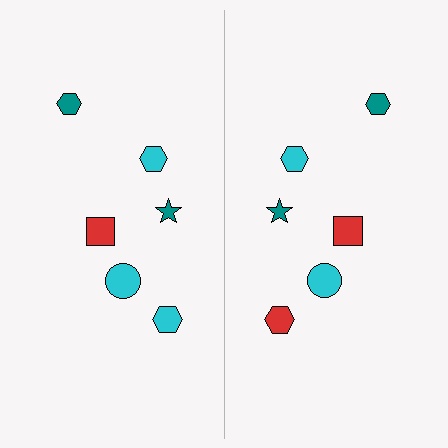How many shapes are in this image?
There are 12 shapes in this image.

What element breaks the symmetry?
The red hexagon on the right side breaks the symmetry — its mirror counterpart is cyan.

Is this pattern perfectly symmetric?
No, the pattern is not perfectly symmetric. The red hexagon on the right side breaks the symmetry — its mirror counterpart is cyan.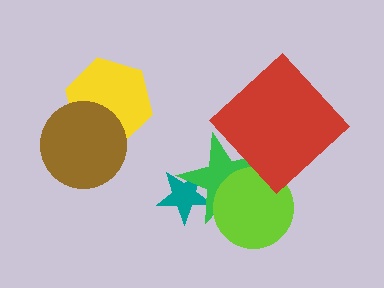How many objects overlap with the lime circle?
1 object overlaps with the lime circle.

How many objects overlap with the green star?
3 objects overlap with the green star.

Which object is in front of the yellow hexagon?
The brown circle is in front of the yellow hexagon.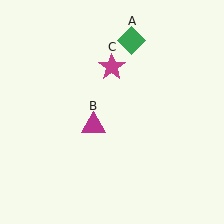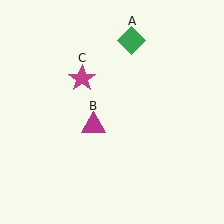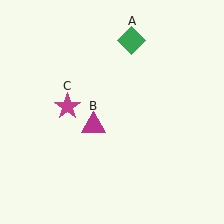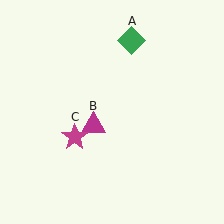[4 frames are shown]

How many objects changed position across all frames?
1 object changed position: magenta star (object C).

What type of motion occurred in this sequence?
The magenta star (object C) rotated counterclockwise around the center of the scene.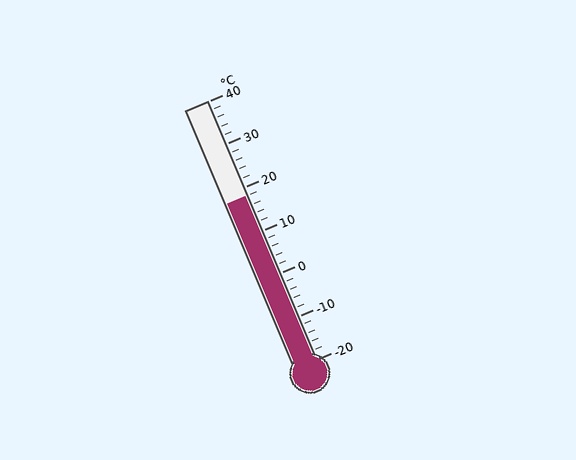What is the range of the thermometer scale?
The thermometer scale ranges from -20°C to 40°C.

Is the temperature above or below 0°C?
The temperature is above 0°C.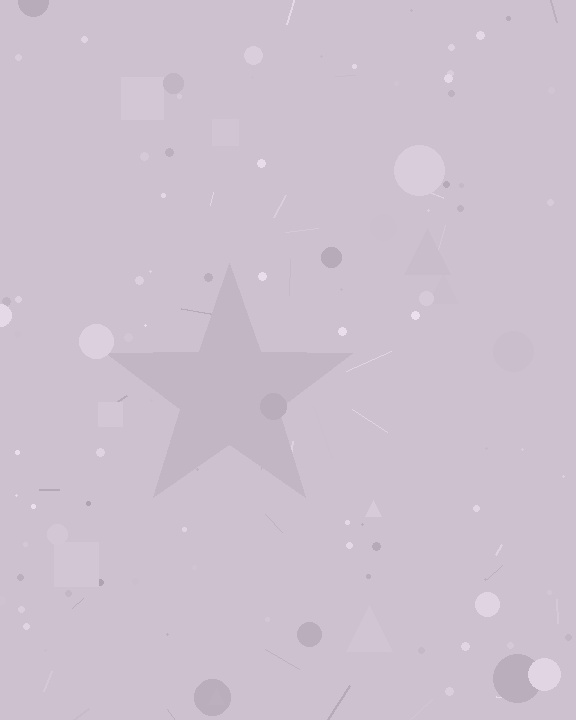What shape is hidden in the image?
A star is hidden in the image.